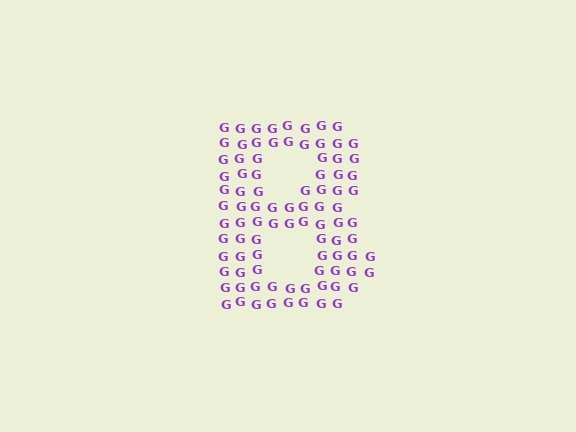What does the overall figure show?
The overall figure shows the letter B.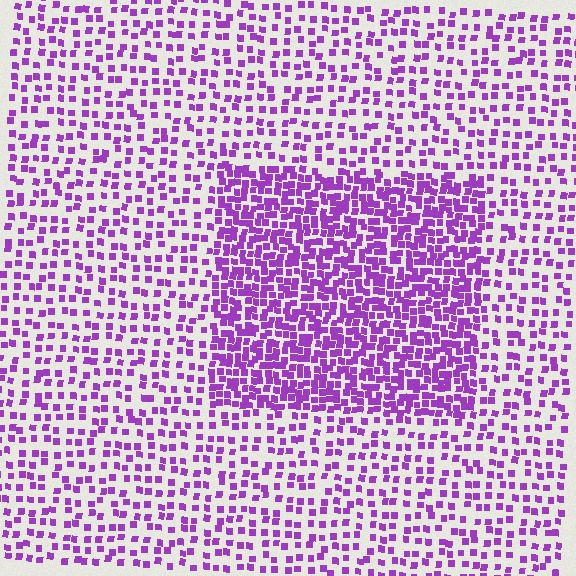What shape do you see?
I see a rectangle.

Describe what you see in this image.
The image contains small purple elements arranged at two different densities. A rectangle-shaped region is visible where the elements are more densely packed than the surrounding area.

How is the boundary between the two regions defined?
The boundary is defined by a change in element density (approximately 2.2x ratio). All elements are the same color, size, and shape.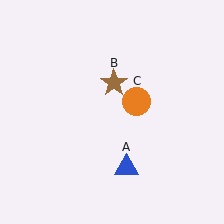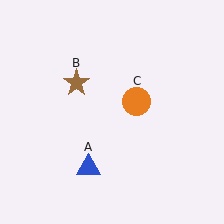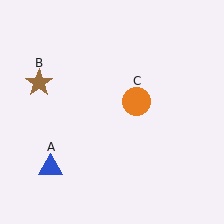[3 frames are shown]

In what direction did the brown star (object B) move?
The brown star (object B) moved left.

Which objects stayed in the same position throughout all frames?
Orange circle (object C) remained stationary.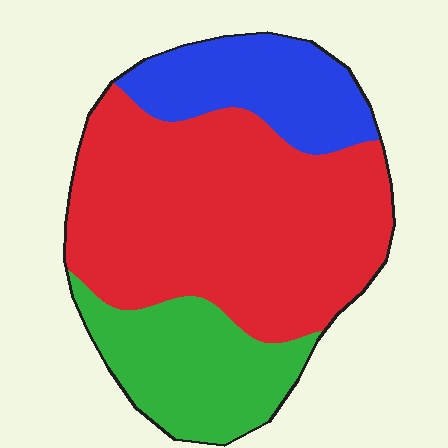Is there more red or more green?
Red.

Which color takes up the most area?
Red, at roughly 60%.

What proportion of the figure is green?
Green takes up about one fifth (1/5) of the figure.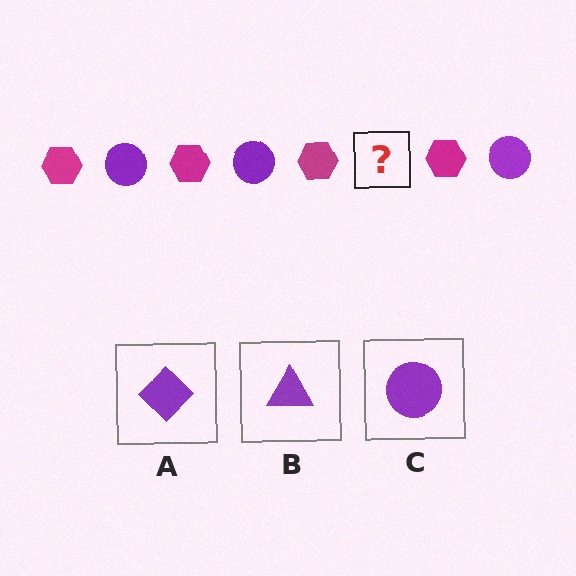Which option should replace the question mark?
Option C.